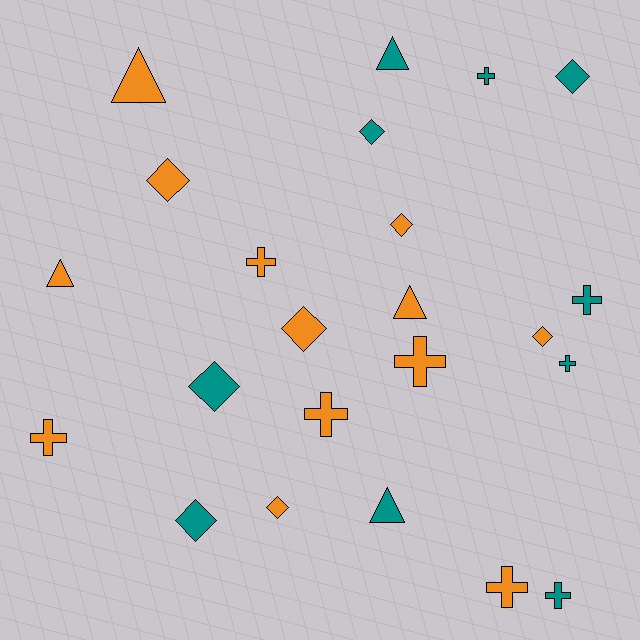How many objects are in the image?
There are 23 objects.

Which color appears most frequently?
Orange, with 13 objects.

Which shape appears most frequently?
Diamond, with 9 objects.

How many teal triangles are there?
There are 2 teal triangles.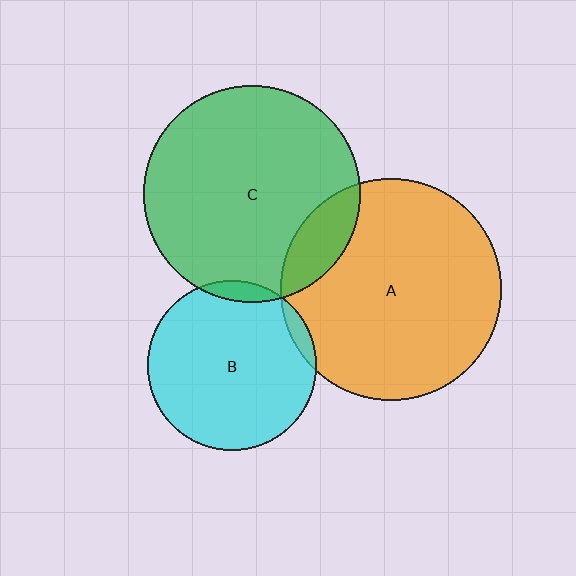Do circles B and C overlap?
Yes.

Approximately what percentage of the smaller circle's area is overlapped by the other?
Approximately 5%.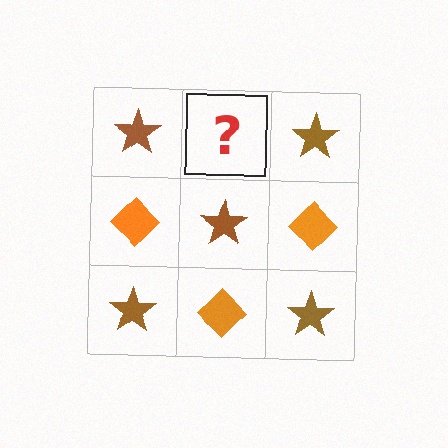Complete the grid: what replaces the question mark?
The question mark should be replaced with an orange diamond.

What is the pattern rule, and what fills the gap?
The rule is that it alternates brown star and orange diamond in a checkerboard pattern. The gap should be filled with an orange diamond.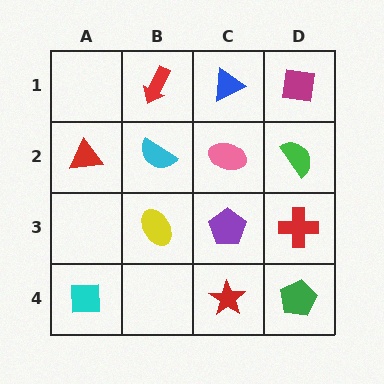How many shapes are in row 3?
3 shapes.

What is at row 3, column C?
A purple pentagon.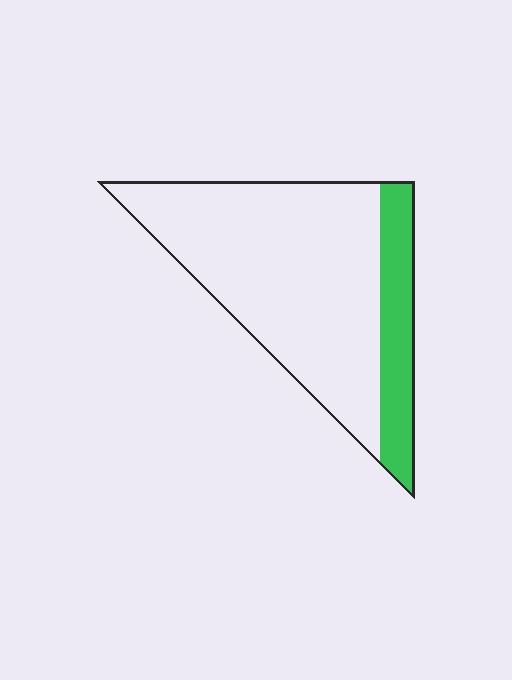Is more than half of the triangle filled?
No.